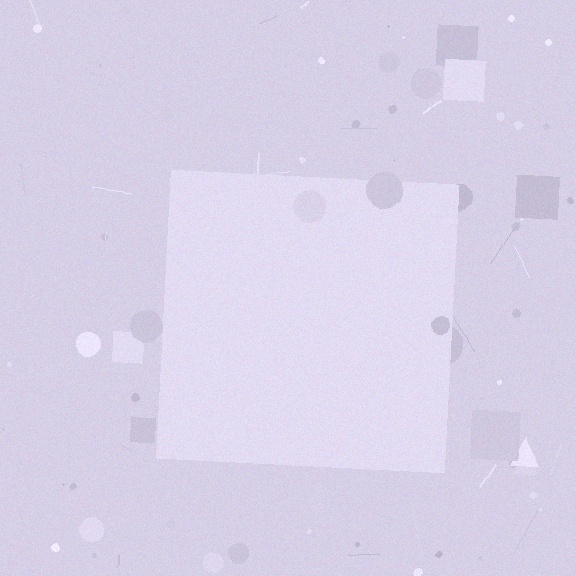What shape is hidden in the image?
A square is hidden in the image.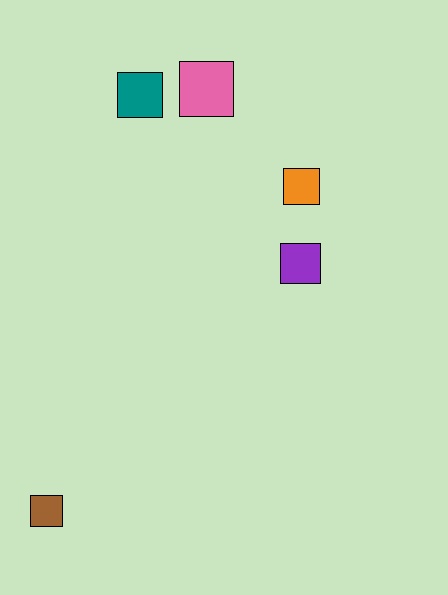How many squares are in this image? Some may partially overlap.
There are 5 squares.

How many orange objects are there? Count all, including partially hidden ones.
There is 1 orange object.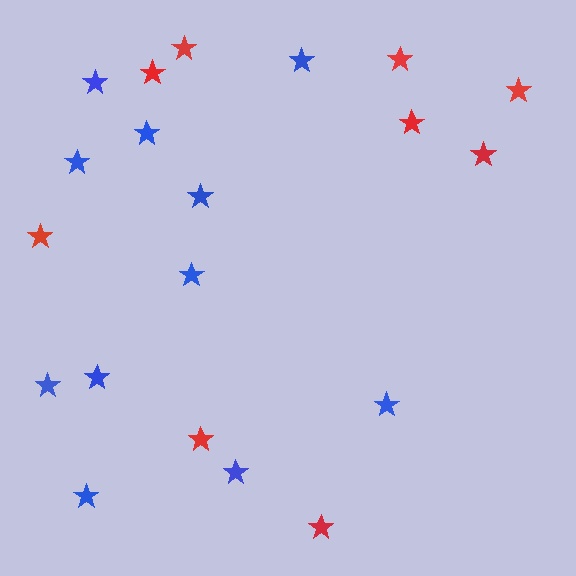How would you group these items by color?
There are 2 groups: one group of red stars (9) and one group of blue stars (11).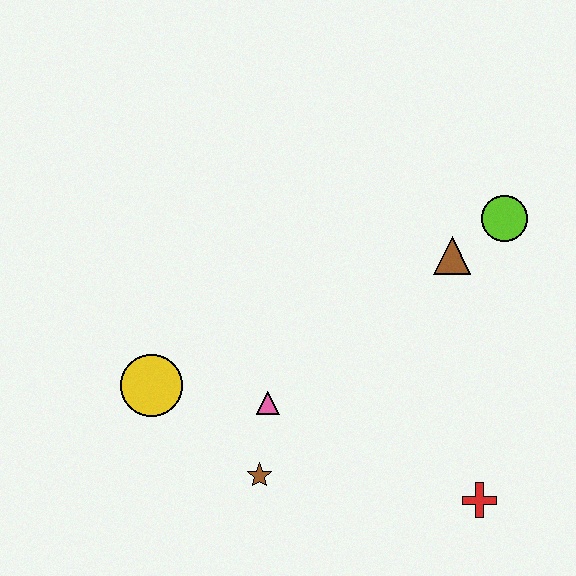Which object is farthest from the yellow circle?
The lime circle is farthest from the yellow circle.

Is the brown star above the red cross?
Yes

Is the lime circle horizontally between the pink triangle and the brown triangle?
No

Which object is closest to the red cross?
The brown star is closest to the red cross.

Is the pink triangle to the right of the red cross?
No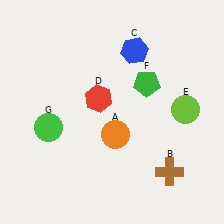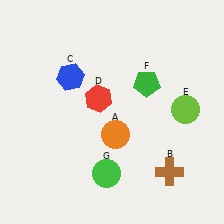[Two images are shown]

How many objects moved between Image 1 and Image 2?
2 objects moved between the two images.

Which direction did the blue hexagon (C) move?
The blue hexagon (C) moved left.